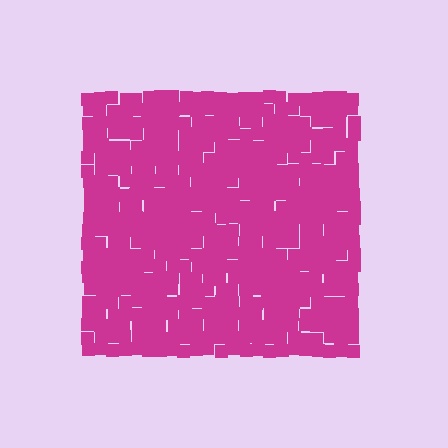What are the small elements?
The small elements are squares.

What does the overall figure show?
The overall figure shows a square.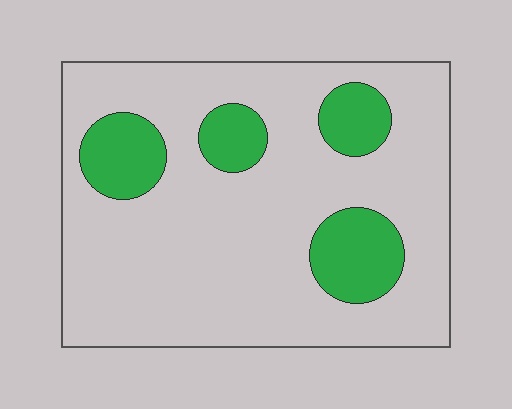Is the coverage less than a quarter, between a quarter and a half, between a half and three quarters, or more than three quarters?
Less than a quarter.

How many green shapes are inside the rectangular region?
4.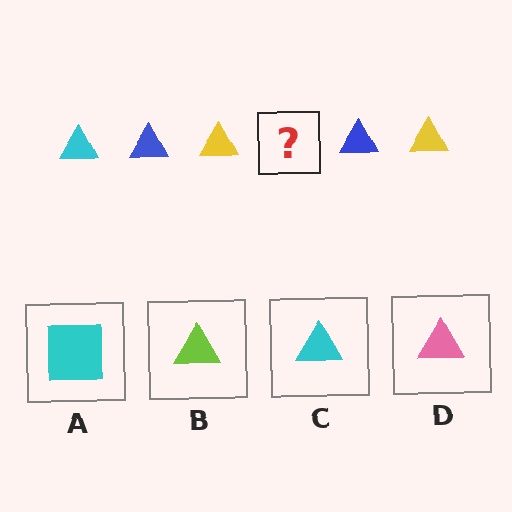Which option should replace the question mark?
Option C.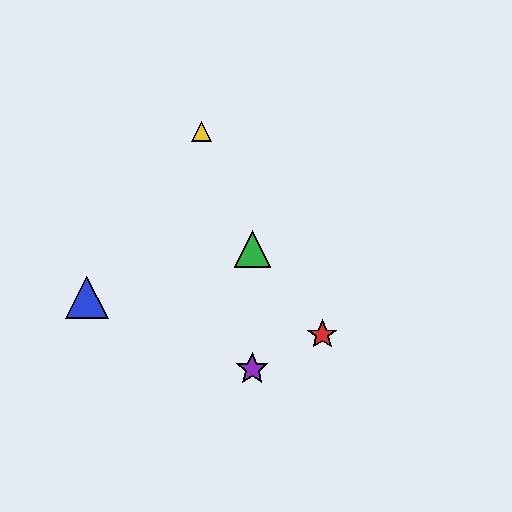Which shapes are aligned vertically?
The green triangle, the purple star are aligned vertically.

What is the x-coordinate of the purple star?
The purple star is at x≈252.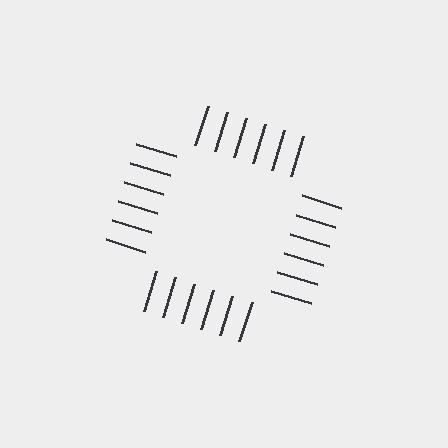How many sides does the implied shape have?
4 sides — the line-ends trace a square.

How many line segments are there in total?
24 — 6 along each of the 4 edges.